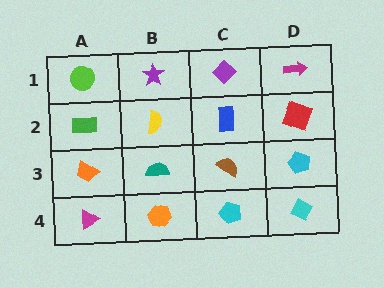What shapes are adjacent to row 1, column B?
A yellow semicircle (row 2, column B), a lime circle (row 1, column A), a purple diamond (row 1, column C).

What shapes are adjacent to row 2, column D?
A magenta arrow (row 1, column D), a cyan pentagon (row 3, column D), a blue rectangle (row 2, column C).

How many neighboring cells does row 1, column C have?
3.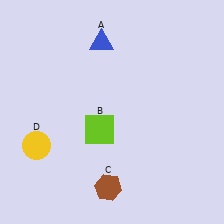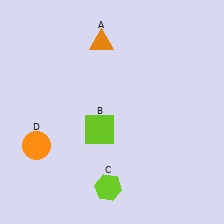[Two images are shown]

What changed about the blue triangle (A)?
In Image 1, A is blue. In Image 2, it changed to orange.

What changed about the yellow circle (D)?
In Image 1, D is yellow. In Image 2, it changed to orange.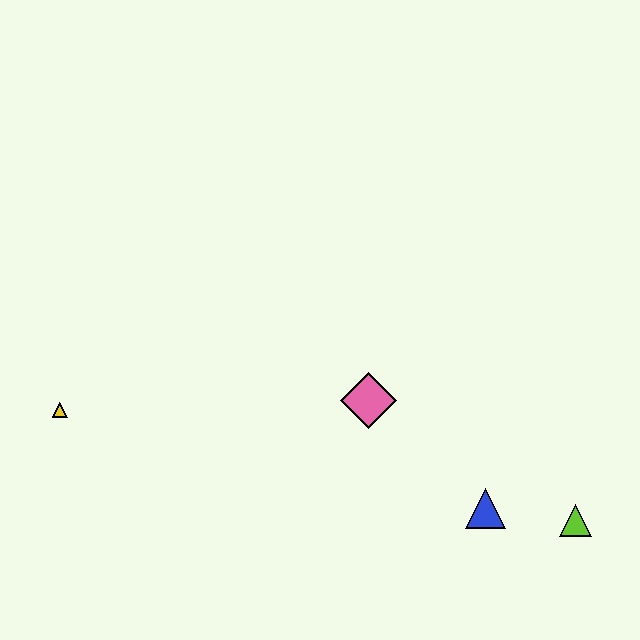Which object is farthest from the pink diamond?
The yellow triangle is farthest from the pink diamond.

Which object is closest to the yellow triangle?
The pink diamond is closest to the yellow triangle.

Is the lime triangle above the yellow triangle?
No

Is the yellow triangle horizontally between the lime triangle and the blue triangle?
No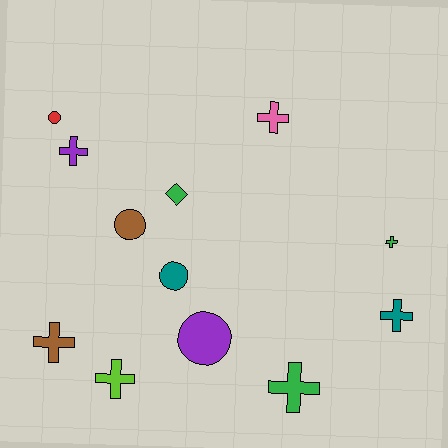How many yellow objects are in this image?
There are no yellow objects.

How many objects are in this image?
There are 12 objects.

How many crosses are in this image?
There are 7 crosses.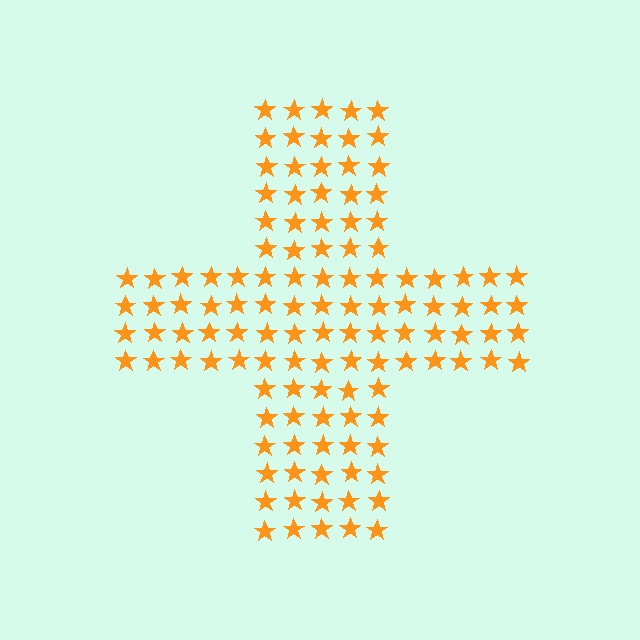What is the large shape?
The large shape is a cross.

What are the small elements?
The small elements are stars.